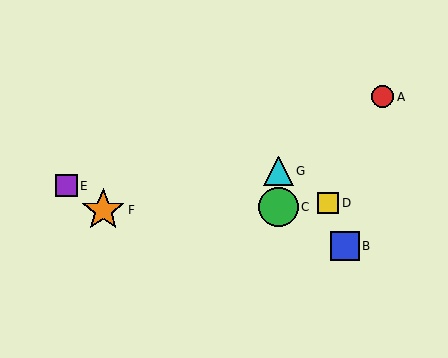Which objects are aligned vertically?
Objects C, G are aligned vertically.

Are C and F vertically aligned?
No, C is at x≈278 and F is at x≈103.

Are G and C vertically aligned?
Yes, both are at x≈278.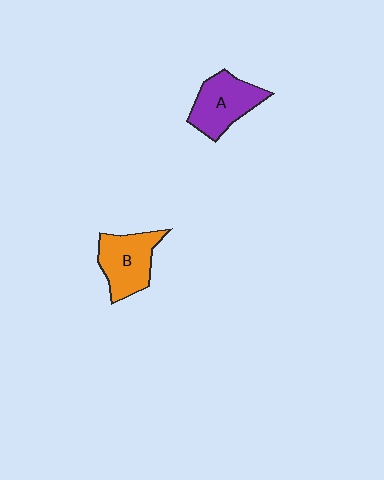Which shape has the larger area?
Shape B (orange).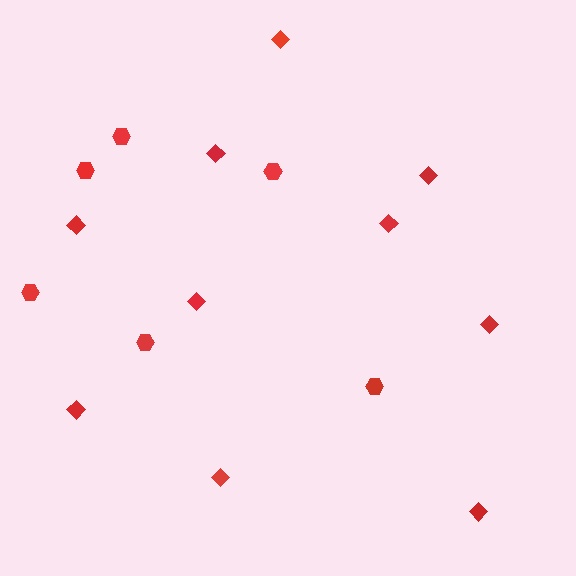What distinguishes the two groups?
There are 2 groups: one group of hexagons (6) and one group of diamonds (10).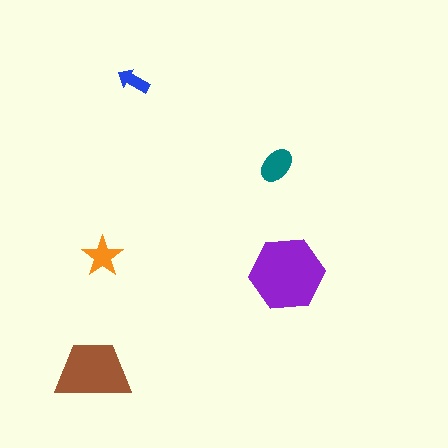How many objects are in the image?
There are 5 objects in the image.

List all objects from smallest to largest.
The blue arrow, the orange star, the teal ellipse, the brown trapezoid, the purple hexagon.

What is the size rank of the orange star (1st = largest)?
4th.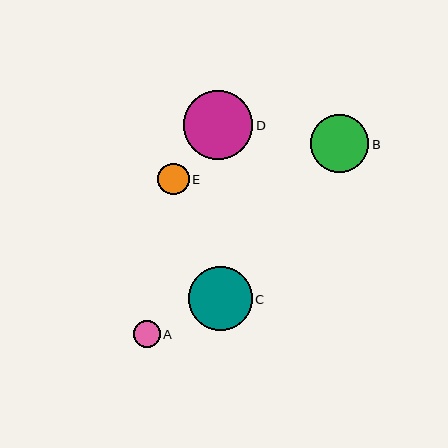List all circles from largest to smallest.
From largest to smallest: D, C, B, E, A.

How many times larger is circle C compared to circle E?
Circle C is approximately 2.1 times the size of circle E.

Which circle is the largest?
Circle D is the largest with a size of approximately 69 pixels.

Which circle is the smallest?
Circle A is the smallest with a size of approximately 26 pixels.